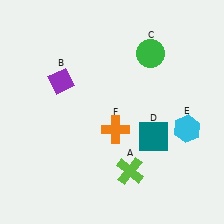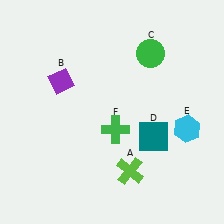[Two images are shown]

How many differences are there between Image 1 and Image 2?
There is 1 difference between the two images.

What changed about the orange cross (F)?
In Image 1, F is orange. In Image 2, it changed to green.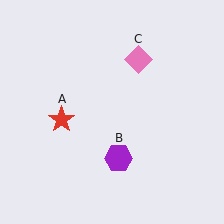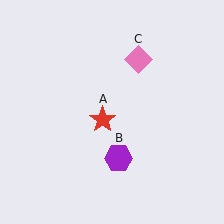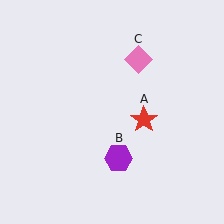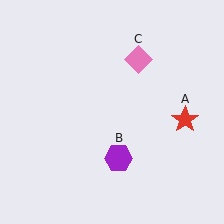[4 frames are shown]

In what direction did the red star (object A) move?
The red star (object A) moved right.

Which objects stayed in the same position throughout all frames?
Purple hexagon (object B) and pink diamond (object C) remained stationary.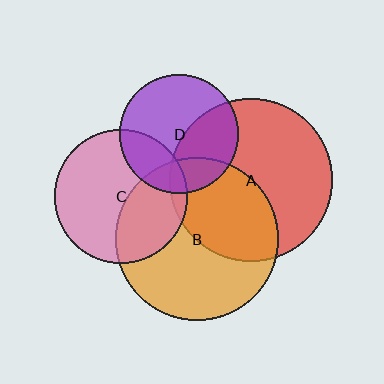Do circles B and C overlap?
Yes.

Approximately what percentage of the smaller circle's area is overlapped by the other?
Approximately 35%.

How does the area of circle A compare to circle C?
Approximately 1.5 times.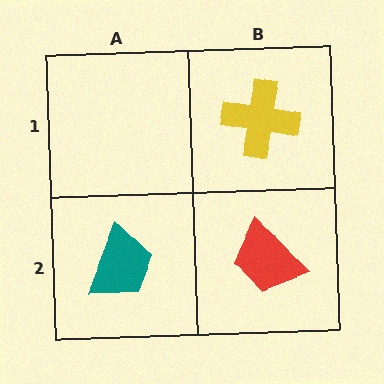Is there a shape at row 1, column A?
No, that cell is empty.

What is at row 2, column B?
A red trapezoid.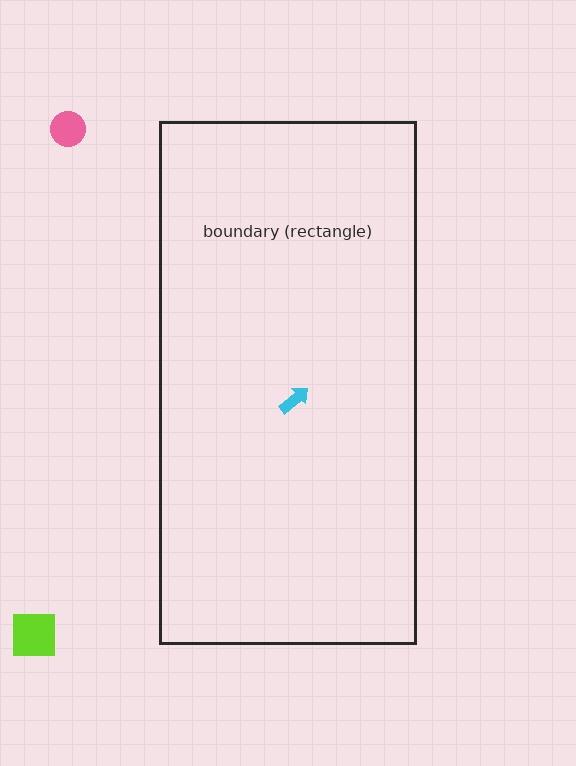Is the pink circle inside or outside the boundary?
Outside.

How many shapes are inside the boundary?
1 inside, 2 outside.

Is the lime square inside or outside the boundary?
Outside.